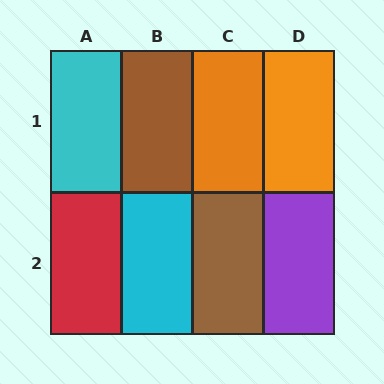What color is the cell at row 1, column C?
Orange.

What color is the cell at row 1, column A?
Cyan.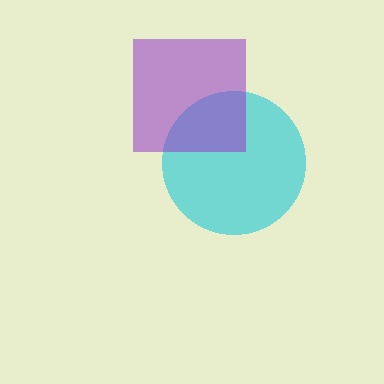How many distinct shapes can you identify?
There are 2 distinct shapes: a cyan circle, a purple square.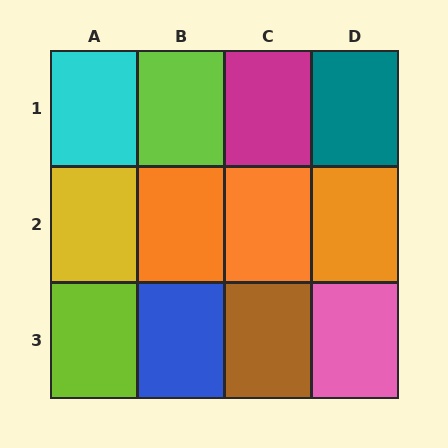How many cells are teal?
1 cell is teal.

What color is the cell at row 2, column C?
Orange.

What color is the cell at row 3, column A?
Lime.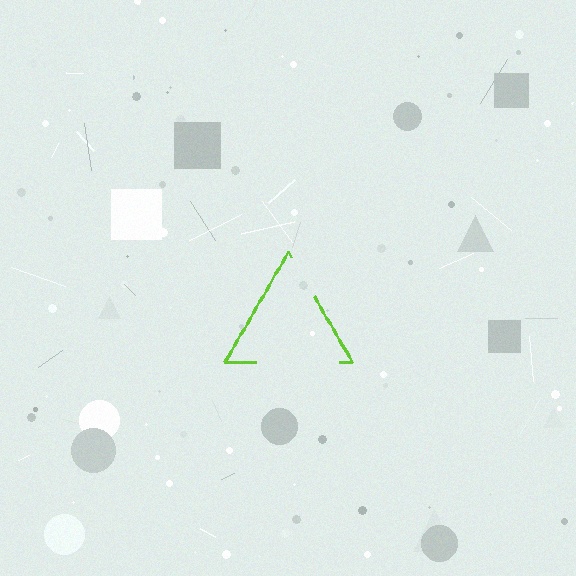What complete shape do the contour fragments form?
The contour fragments form a triangle.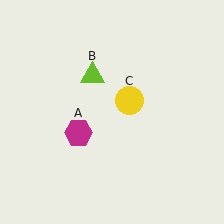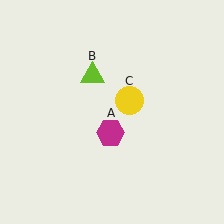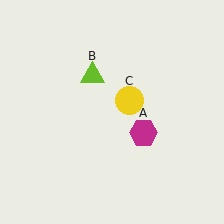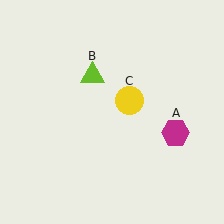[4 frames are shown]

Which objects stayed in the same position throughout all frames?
Lime triangle (object B) and yellow circle (object C) remained stationary.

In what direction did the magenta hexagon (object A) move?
The magenta hexagon (object A) moved right.